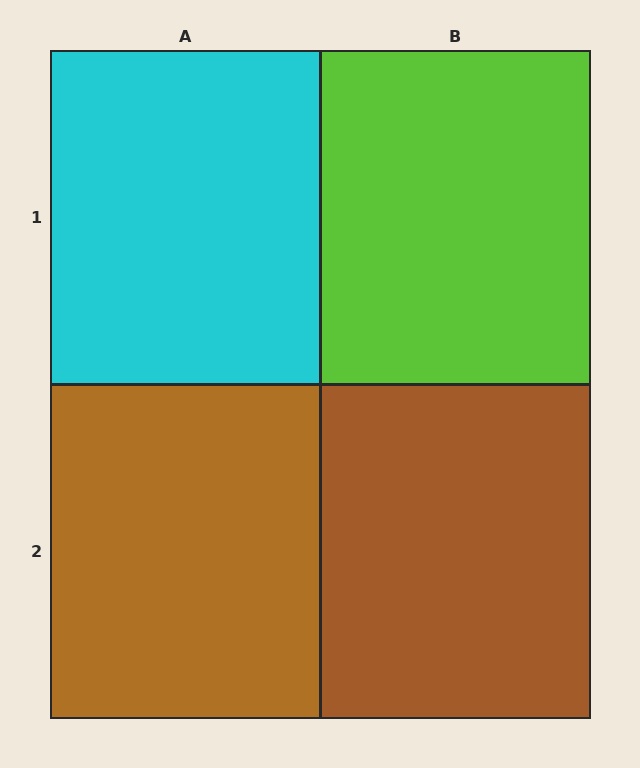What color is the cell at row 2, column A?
Brown.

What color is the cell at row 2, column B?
Brown.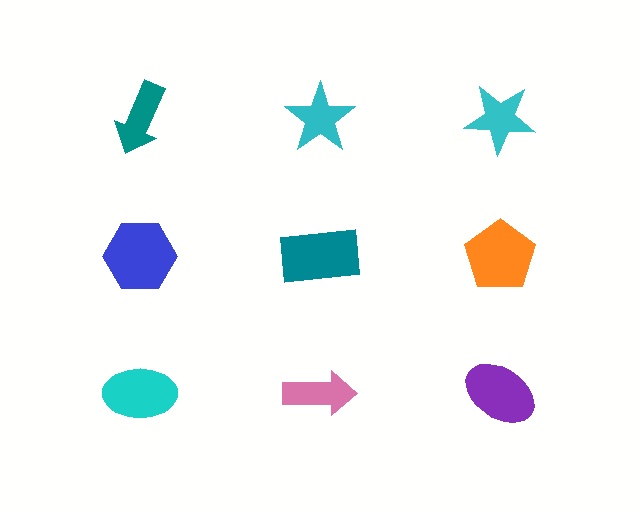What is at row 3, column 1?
A cyan ellipse.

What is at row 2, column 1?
A blue hexagon.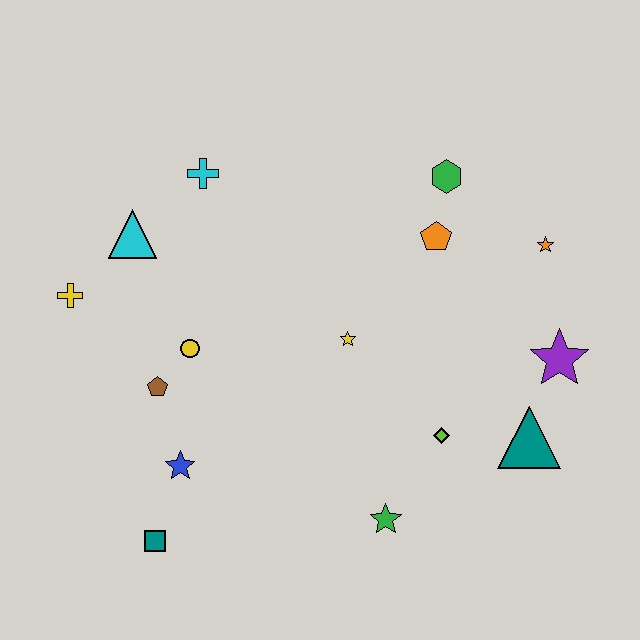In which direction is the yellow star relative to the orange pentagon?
The yellow star is below the orange pentagon.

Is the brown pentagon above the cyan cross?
No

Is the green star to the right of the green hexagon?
No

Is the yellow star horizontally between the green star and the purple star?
No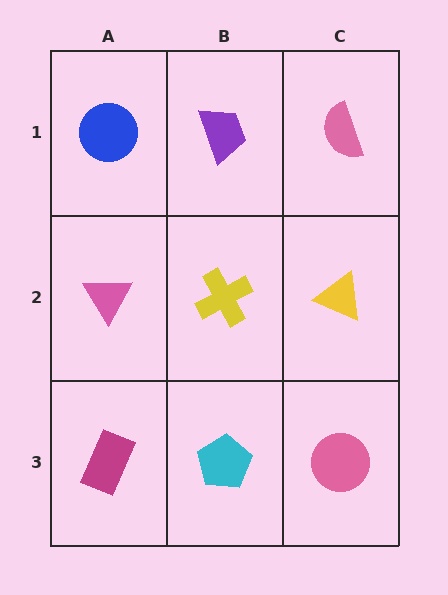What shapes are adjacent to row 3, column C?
A yellow triangle (row 2, column C), a cyan pentagon (row 3, column B).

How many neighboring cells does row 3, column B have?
3.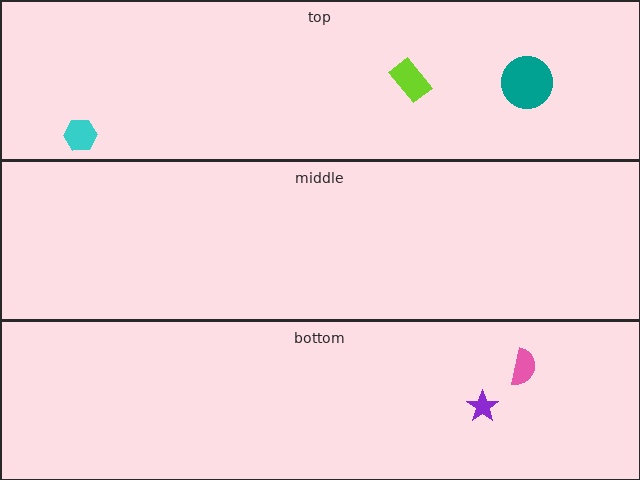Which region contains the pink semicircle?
The bottom region.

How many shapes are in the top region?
3.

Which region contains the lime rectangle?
The top region.